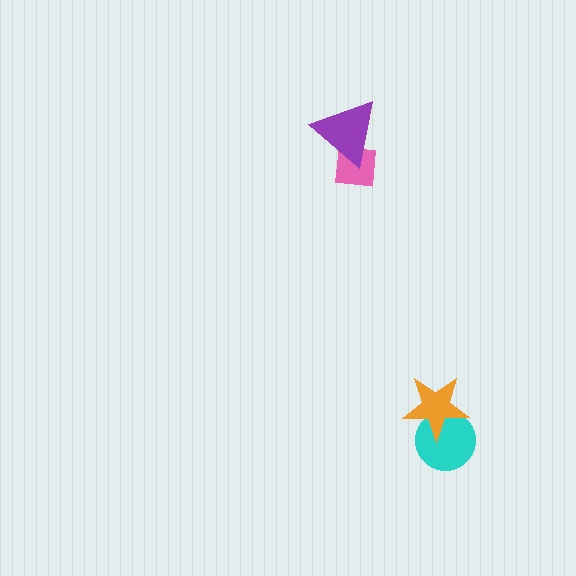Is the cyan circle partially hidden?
Yes, it is partially covered by another shape.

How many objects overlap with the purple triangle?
1 object overlaps with the purple triangle.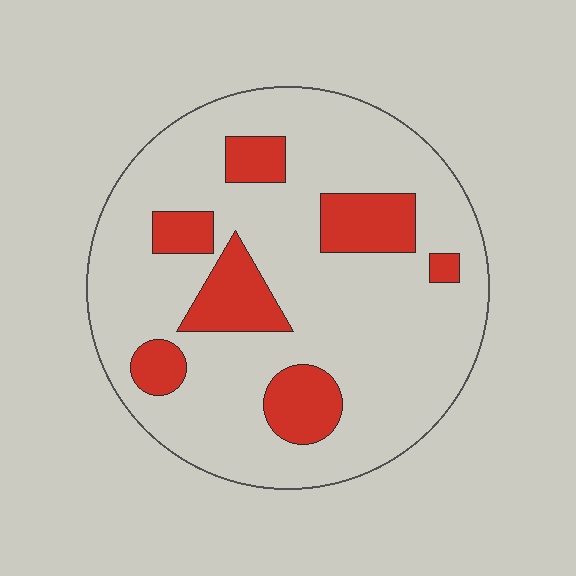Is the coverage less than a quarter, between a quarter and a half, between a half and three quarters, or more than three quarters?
Less than a quarter.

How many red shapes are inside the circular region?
7.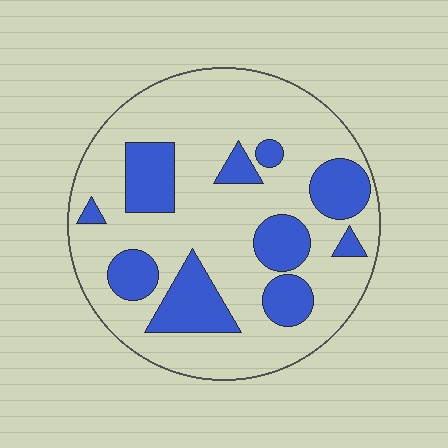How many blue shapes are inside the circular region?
10.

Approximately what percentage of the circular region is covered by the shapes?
Approximately 25%.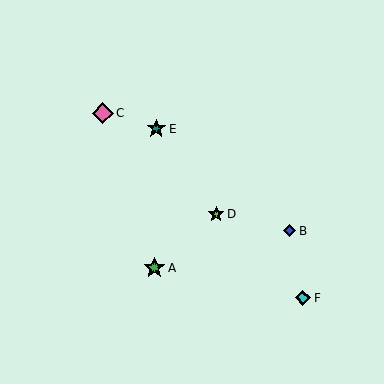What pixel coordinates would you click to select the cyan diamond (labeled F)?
Click at (303, 298) to select the cyan diamond F.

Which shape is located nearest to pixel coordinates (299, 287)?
The cyan diamond (labeled F) at (303, 298) is nearest to that location.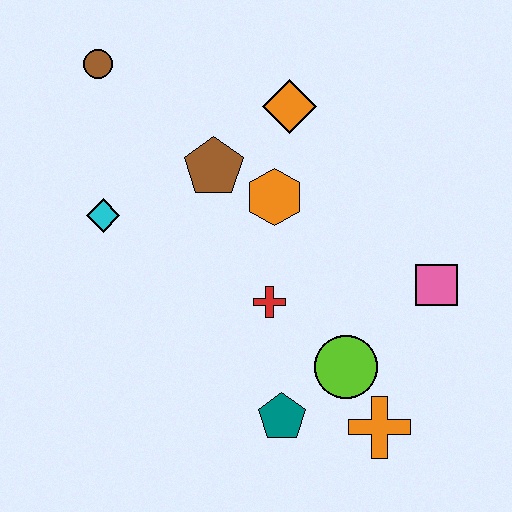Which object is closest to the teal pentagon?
The lime circle is closest to the teal pentagon.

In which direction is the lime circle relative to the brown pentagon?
The lime circle is below the brown pentagon.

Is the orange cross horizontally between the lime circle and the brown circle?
No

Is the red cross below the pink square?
Yes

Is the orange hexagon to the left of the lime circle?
Yes